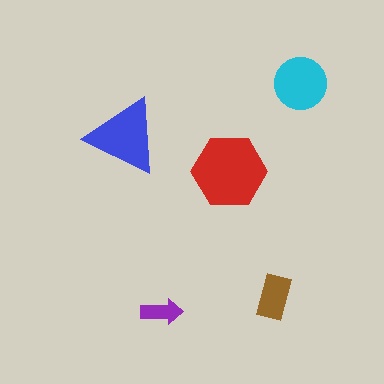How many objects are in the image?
There are 5 objects in the image.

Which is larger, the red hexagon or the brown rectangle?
The red hexagon.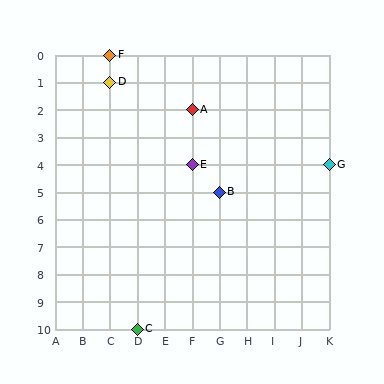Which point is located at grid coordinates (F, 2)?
Point A is at (F, 2).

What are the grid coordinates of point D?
Point D is at grid coordinates (C, 1).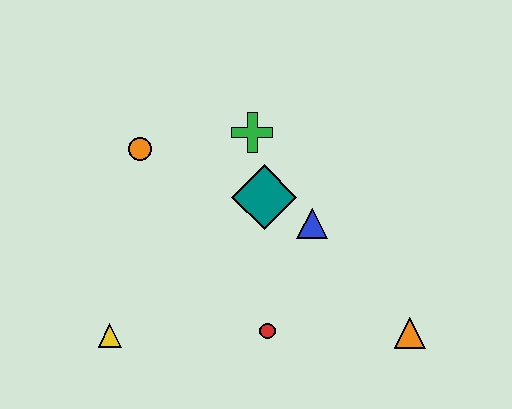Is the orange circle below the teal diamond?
No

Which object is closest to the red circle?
The blue triangle is closest to the red circle.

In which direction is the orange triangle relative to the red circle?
The orange triangle is to the right of the red circle.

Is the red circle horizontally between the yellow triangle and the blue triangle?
Yes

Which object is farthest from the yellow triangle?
The orange triangle is farthest from the yellow triangle.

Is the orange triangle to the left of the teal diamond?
No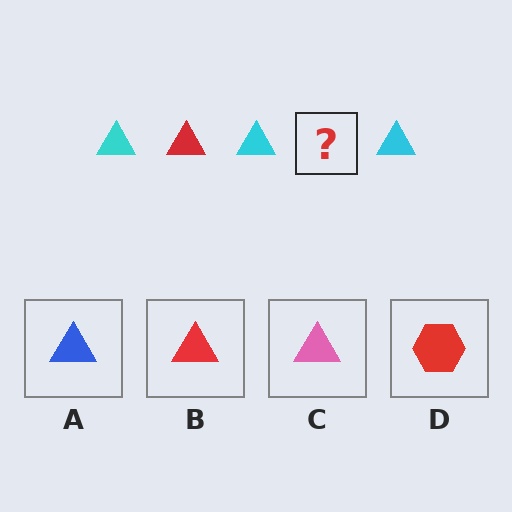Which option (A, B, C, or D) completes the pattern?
B.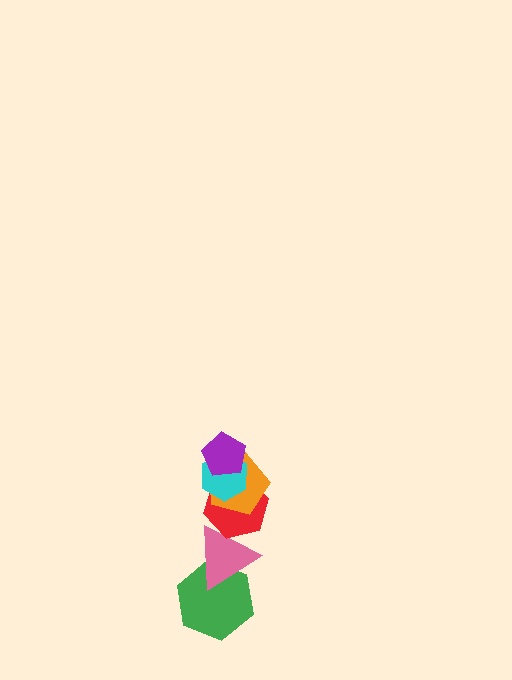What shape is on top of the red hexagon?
The orange pentagon is on top of the red hexagon.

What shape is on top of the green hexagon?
The pink triangle is on top of the green hexagon.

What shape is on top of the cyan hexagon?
The purple pentagon is on top of the cyan hexagon.